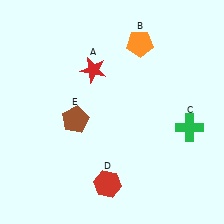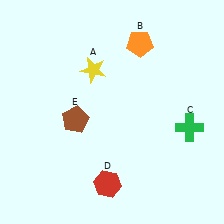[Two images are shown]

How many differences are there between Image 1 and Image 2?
There is 1 difference between the two images.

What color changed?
The star (A) changed from red in Image 1 to yellow in Image 2.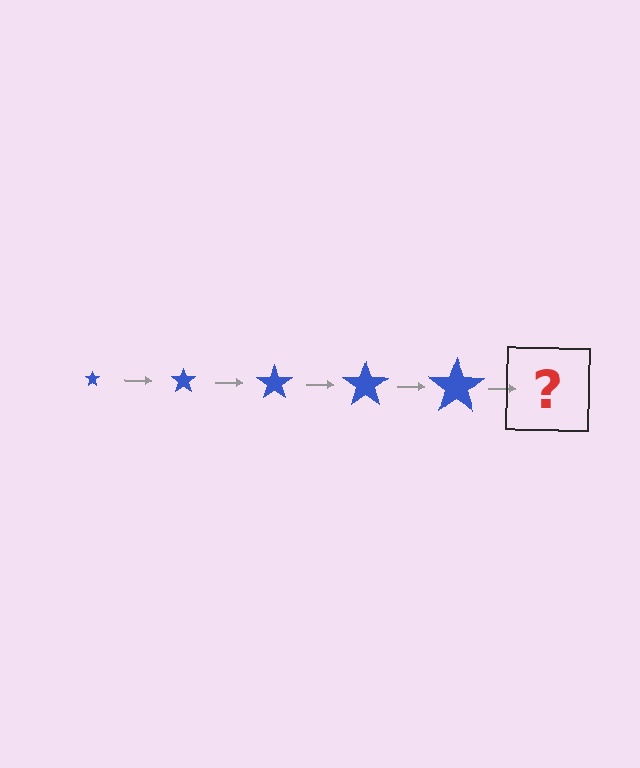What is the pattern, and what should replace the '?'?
The pattern is that the star gets progressively larger each step. The '?' should be a blue star, larger than the previous one.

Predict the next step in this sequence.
The next step is a blue star, larger than the previous one.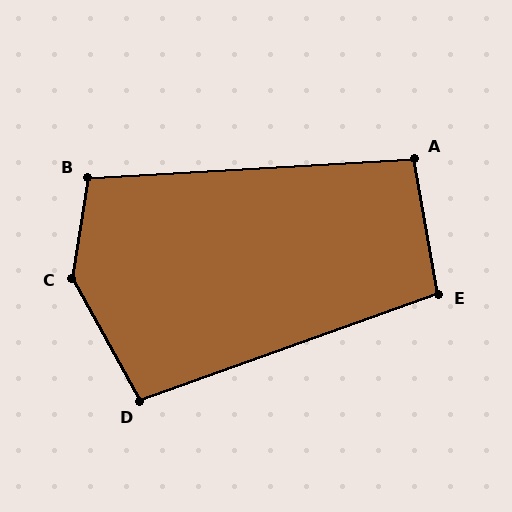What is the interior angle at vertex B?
Approximately 102 degrees (obtuse).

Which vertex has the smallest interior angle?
A, at approximately 96 degrees.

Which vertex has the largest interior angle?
C, at approximately 142 degrees.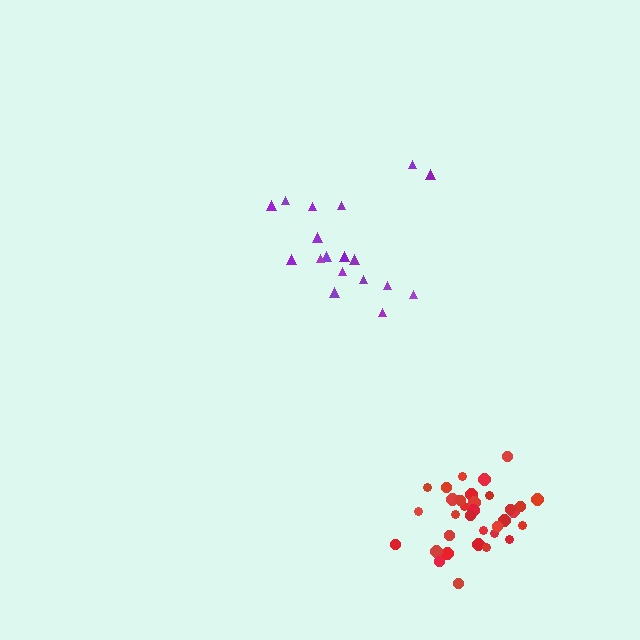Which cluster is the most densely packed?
Red.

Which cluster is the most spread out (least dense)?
Purple.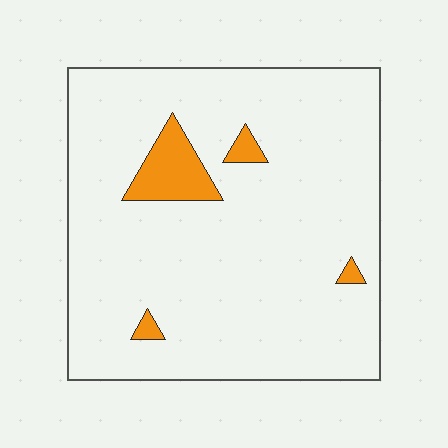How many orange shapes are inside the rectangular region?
4.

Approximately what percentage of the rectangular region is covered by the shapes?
Approximately 5%.